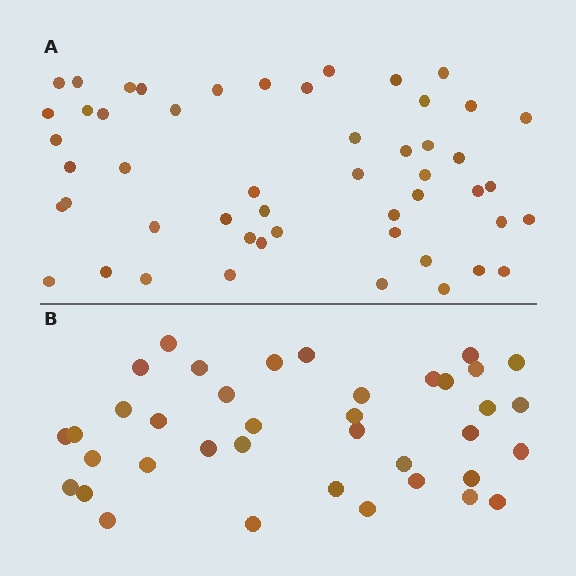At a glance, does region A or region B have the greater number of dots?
Region A (the top region) has more dots.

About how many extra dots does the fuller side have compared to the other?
Region A has approximately 15 more dots than region B.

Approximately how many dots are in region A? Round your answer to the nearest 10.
About 50 dots. (The exact count is 51, which rounds to 50.)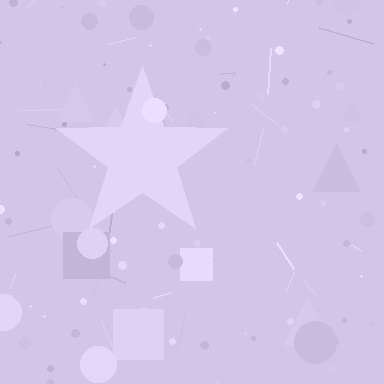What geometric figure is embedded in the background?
A star is embedded in the background.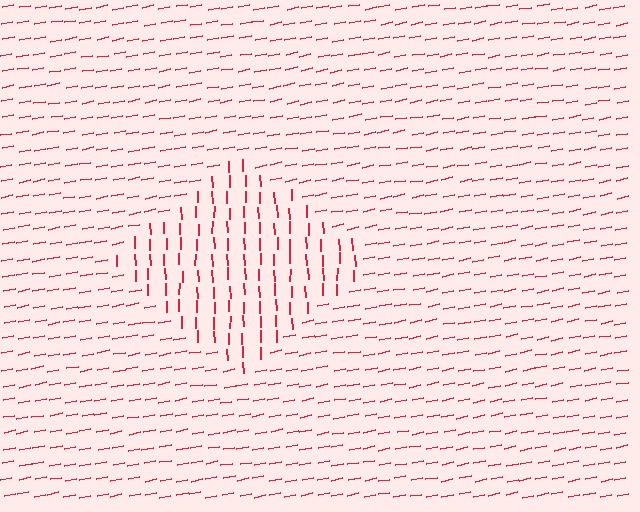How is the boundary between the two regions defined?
The boundary is defined purely by a change in line orientation (approximately 81 degrees difference). All lines are the same color and thickness.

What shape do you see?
I see a diamond.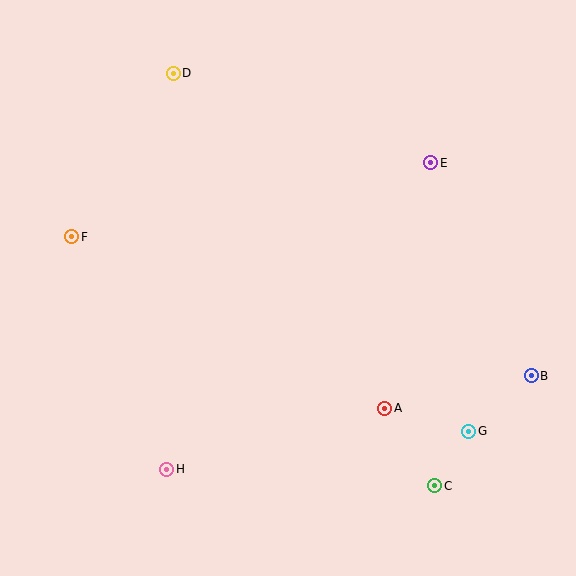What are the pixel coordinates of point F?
Point F is at (72, 237).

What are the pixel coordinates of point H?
Point H is at (167, 469).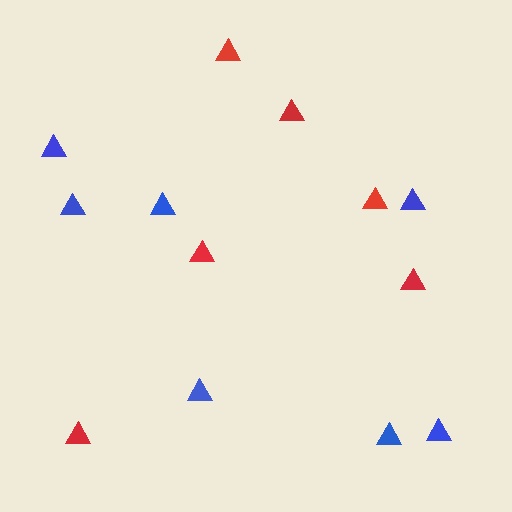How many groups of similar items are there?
There are 2 groups: one group of blue triangles (7) and one group of red triangles (6).